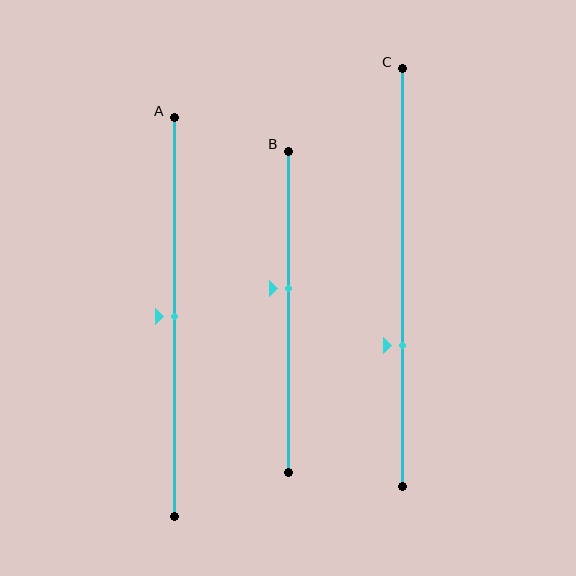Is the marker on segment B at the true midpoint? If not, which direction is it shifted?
No, the marker on segment B is shifted upward by about 7% of the segment length.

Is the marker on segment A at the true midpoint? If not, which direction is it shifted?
Yes, the marker on segment A is at the true midpoint.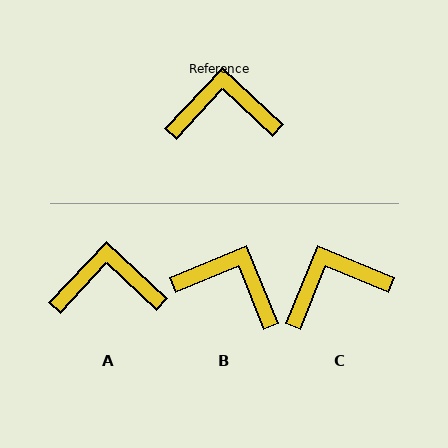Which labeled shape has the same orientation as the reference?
A.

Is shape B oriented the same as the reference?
No, it is off by about 24 degrees.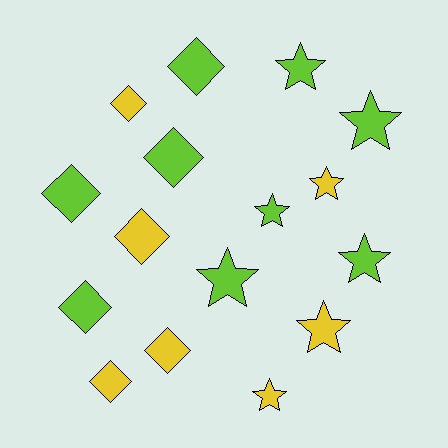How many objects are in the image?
There are 16 objects.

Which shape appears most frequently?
Star, with 8 objects.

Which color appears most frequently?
Lime, with 9 objects.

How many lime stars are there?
There are 5 lime stars.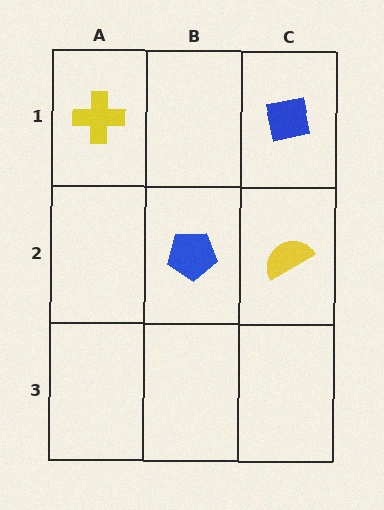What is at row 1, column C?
A blue square.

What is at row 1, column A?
A yellow cross.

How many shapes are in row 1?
2 shapes.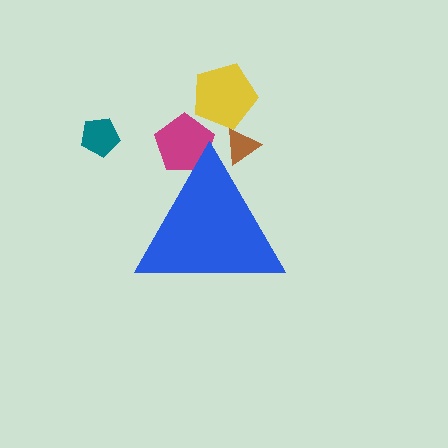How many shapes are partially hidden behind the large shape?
2 shapes are partially hidden.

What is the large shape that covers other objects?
A blue triangle.